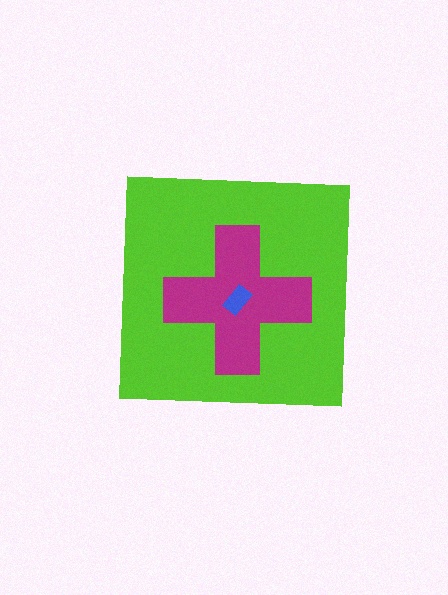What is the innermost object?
The blue rectangle.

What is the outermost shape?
The lime square.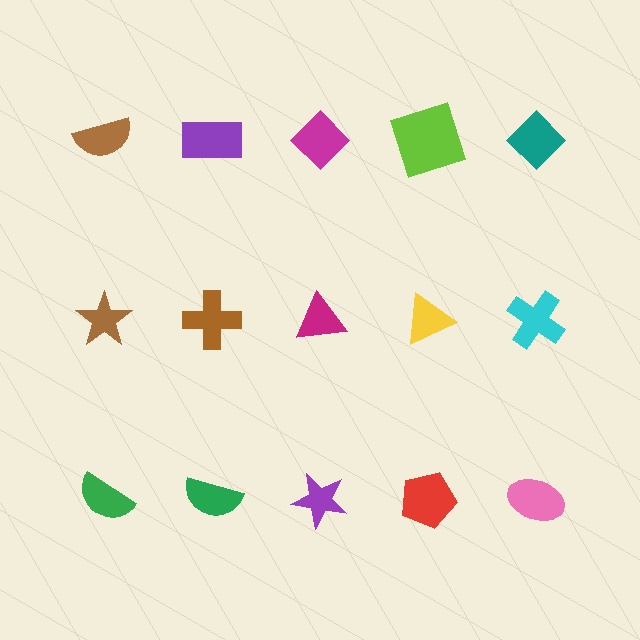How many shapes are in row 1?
5 shapes.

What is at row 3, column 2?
A green semicircle.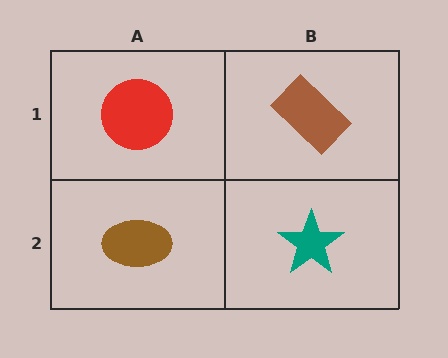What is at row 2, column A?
A brown ellipse.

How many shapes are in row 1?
2 shapes.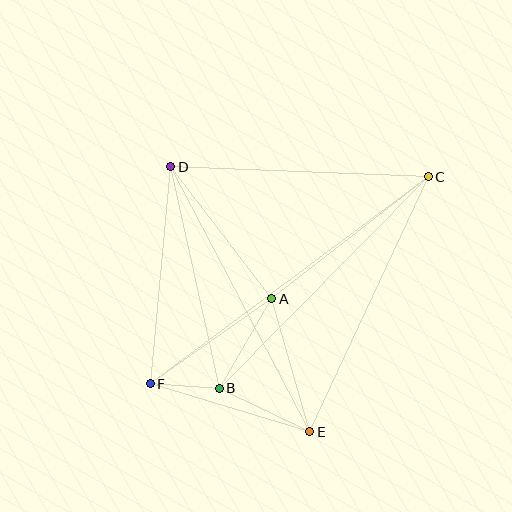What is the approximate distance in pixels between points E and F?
The distance between E and F is approximately 166 pixels.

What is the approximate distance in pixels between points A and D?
The distance between A and D is approximately 166 pixels.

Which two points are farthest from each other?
Points C and F are farthest from each other.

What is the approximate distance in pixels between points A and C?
The distance between A and C is approximately 198 pixels.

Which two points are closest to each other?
Points B and F are closest to each other.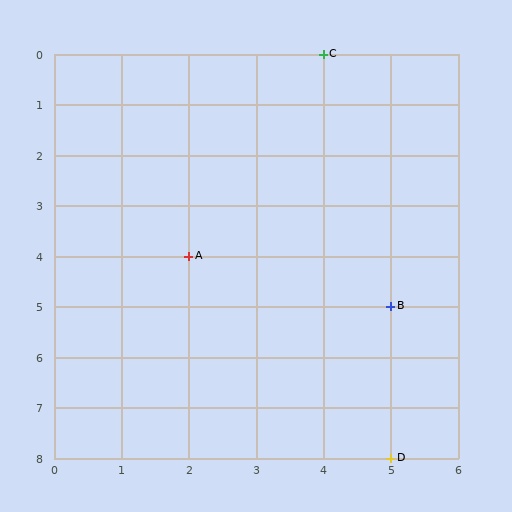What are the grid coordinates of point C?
Point C is at grid coordinates (4, 0).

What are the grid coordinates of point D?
Point D is at grid coordinates (5, 8).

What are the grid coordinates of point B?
Point B is at grid coordinates (5, 5).